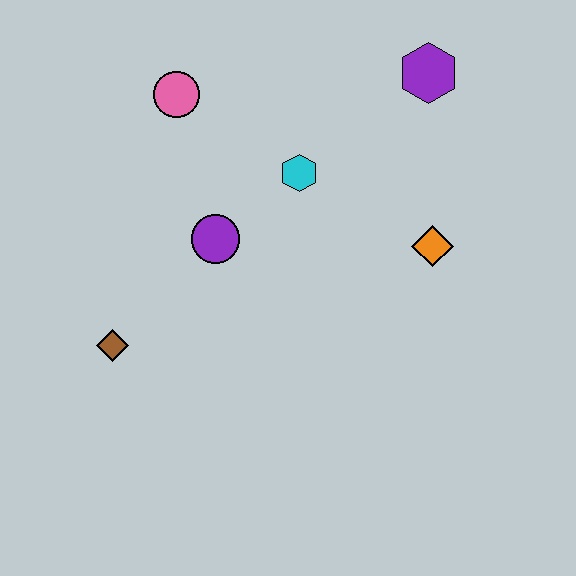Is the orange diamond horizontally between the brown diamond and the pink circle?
No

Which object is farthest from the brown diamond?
The purple hexagon is farthest from the brown diamond.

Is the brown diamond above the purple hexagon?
No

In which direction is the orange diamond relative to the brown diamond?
The orange diamond is to the right of the brown diamond.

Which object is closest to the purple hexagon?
The cyan hexagon is closest to the purple hexagon.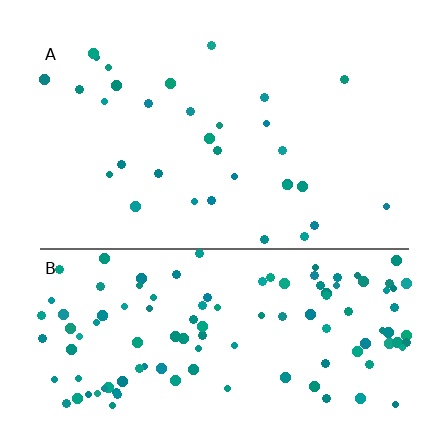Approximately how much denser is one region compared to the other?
Approximately 3.6× — region B over region A.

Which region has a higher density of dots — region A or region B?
B (the bottom).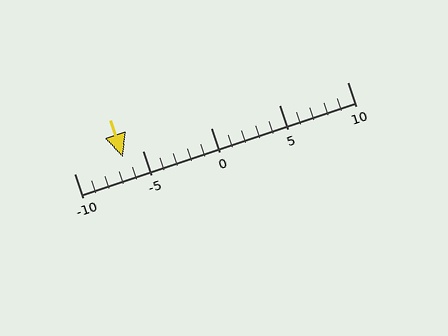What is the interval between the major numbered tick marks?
The major tick marks are spaced 5 units apart.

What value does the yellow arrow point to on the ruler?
The yellow arrow points to approximately -6.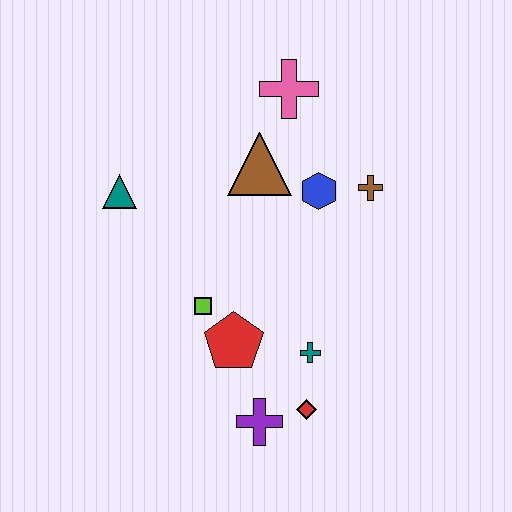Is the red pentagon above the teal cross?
Yes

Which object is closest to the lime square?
The red pentagon is closest to the lime square.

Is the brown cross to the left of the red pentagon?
No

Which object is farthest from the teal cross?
The pink cross is farthest from the teal cross.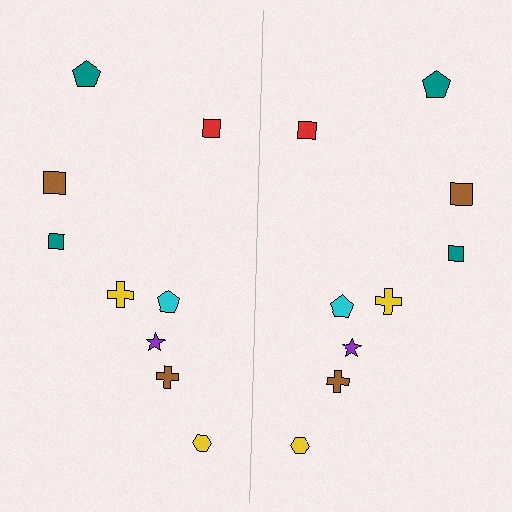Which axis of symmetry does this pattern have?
The pattern has a vertical axis of symmetry running through the center of the image.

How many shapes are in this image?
There are 18 shapes in this image.